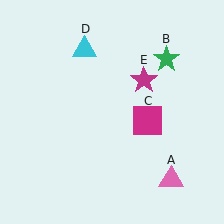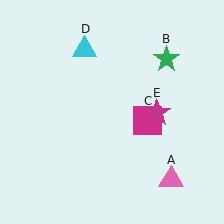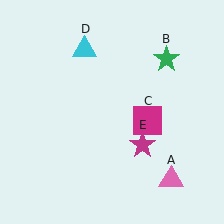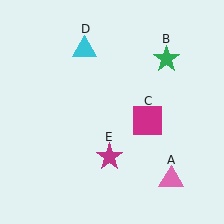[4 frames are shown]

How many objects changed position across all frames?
1 object changed position: magenta star (object E).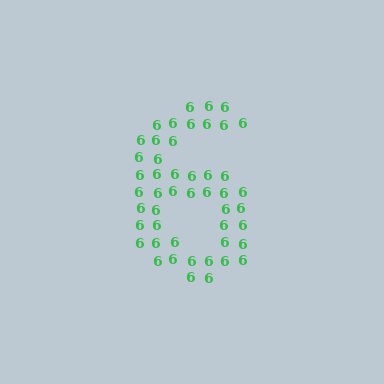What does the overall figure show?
The overall figure shows the digit 6.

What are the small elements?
The small elements are digit 6's.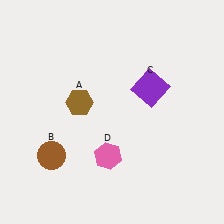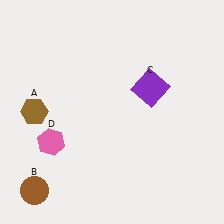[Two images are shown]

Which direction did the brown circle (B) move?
The brown circle (B) moved down.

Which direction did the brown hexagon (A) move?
The brown hexagon (A) moved left.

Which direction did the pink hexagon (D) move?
The pink hexagon (D) moved left.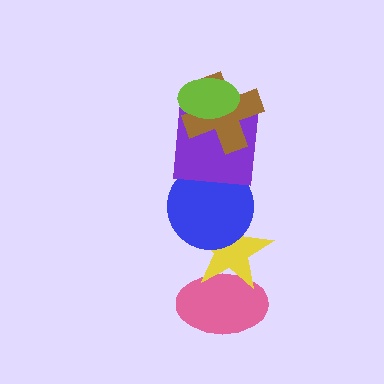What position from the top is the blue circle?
The blue circle is 4th from the top.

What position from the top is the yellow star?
The yellow star is 5th from the top.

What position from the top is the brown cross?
The brown cross is 2nd from the top.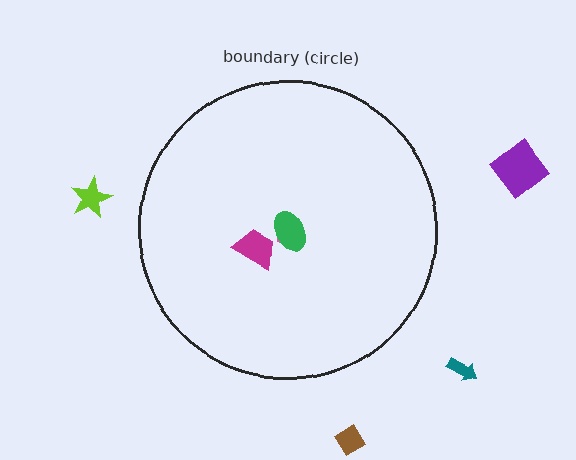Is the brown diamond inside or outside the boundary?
Outside.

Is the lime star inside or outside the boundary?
Outside.